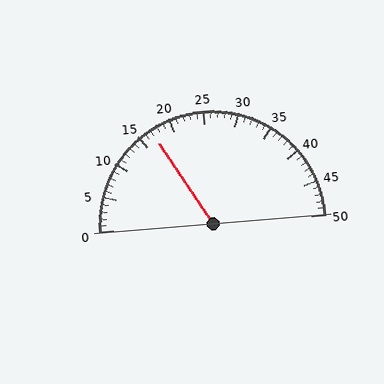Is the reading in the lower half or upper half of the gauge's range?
The reading is in the lower half of the range (0 to 50).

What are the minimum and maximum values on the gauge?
The gauge ranges from 0 to 50.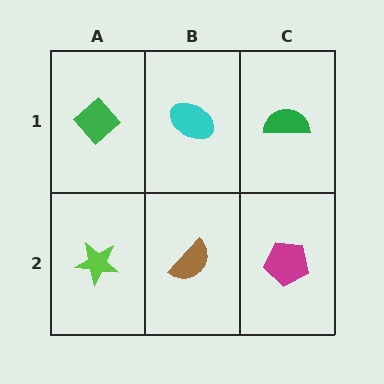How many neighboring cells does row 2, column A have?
2.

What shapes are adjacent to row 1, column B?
A brown semicircle (row 2, column B), a green diamond (row 1, column A), a green semicircle (row 1, column C).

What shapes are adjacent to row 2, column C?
A green semicircle (row 1, column C), a brown semicircle (row 2, column B).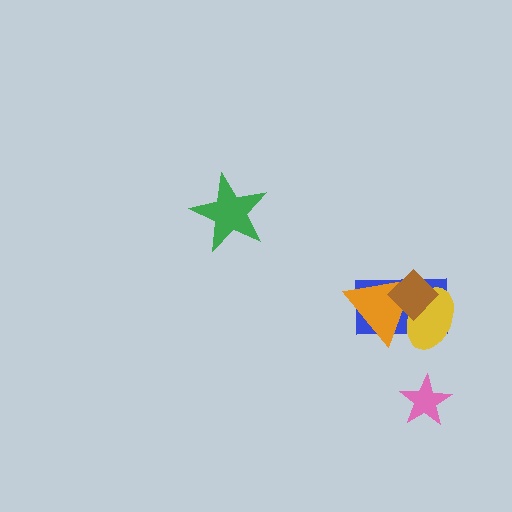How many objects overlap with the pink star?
0 objects overlap with the pink star.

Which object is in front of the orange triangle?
The brown diamond is in front of the orange triangle.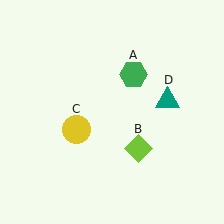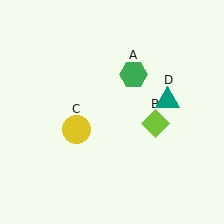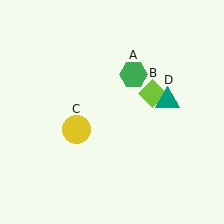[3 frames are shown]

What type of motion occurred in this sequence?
The lime diamond (object B) rotated counterclockwise around the center of the scene.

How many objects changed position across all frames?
1 object changed position: lime diamond (object B).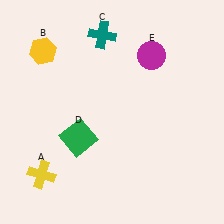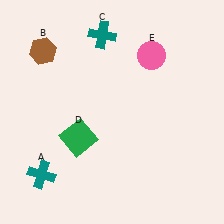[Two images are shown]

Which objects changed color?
A changed from yellow to teal. B changed from yellow to brown. E changed from magenta to pink.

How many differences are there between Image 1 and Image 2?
There are 3 differences between the two images.